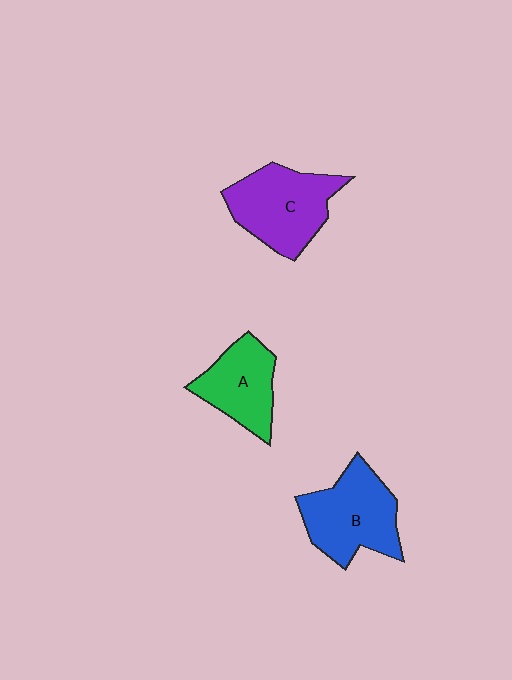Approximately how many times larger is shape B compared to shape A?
Approximately 1.3 times.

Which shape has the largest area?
Shape C (purple).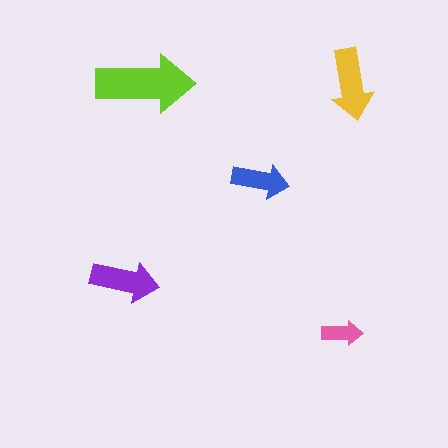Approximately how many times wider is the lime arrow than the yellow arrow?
About 1.5 times wider.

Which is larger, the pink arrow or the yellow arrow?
The yellow one.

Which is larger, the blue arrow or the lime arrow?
The lime one.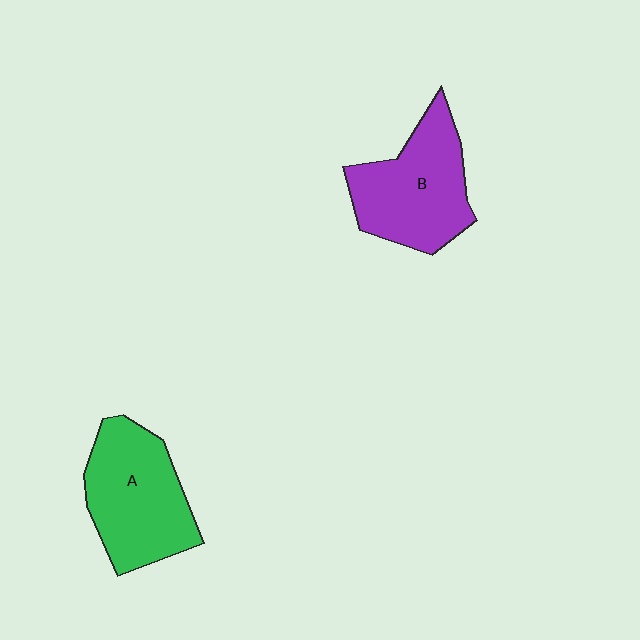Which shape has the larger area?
Shape A (green).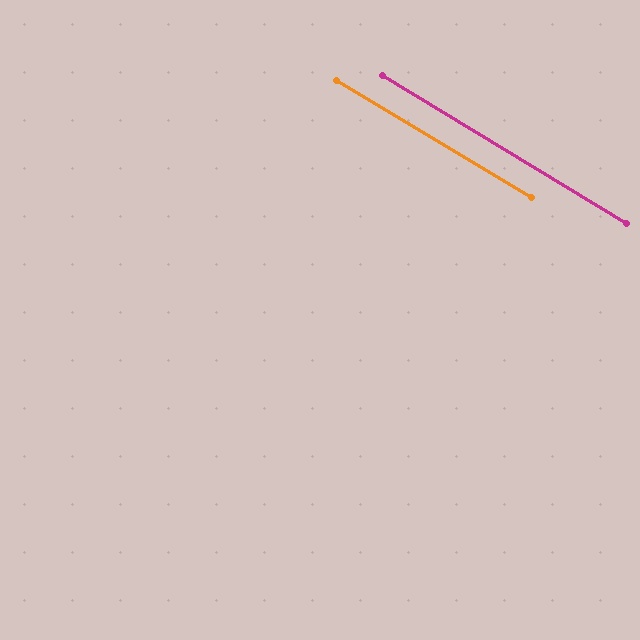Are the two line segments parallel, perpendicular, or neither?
Parallel — their directions differ by only 0.1°.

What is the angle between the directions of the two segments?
Approximately 0 degrees.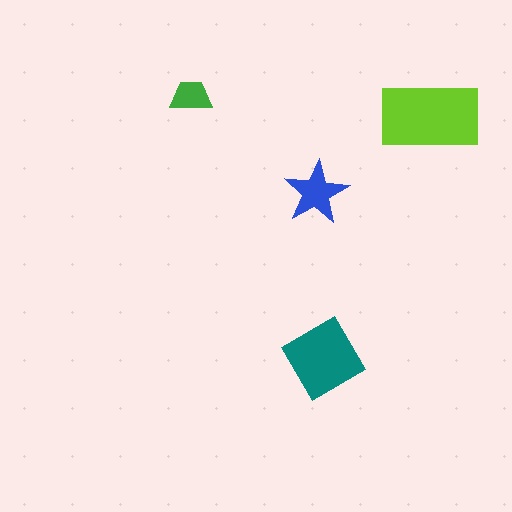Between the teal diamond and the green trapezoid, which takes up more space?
The teal diamond.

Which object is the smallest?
The green trapezoid.